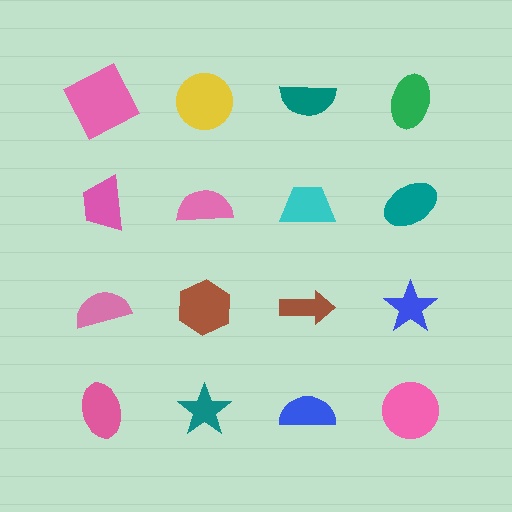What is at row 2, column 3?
A cyan trapezoid.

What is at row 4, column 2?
A teal star.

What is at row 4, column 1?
A pink ellipse.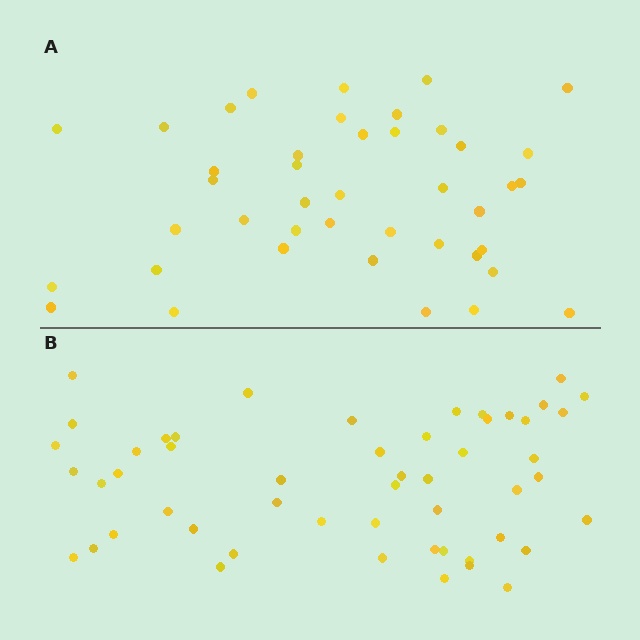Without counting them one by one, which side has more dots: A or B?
Region B (the bottom region) has more dots.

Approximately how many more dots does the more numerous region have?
Region B has roughly 10 or so more dots than region A.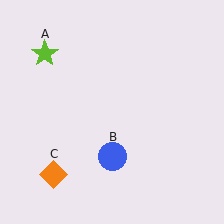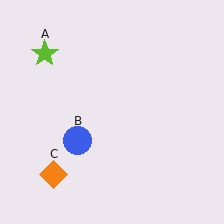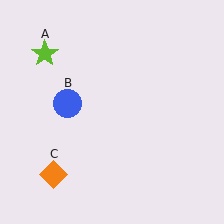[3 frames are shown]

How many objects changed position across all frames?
1 object changed position: blue circle (object B).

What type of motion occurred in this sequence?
The blue circle (object B) rotated clockwise around the center of the scene.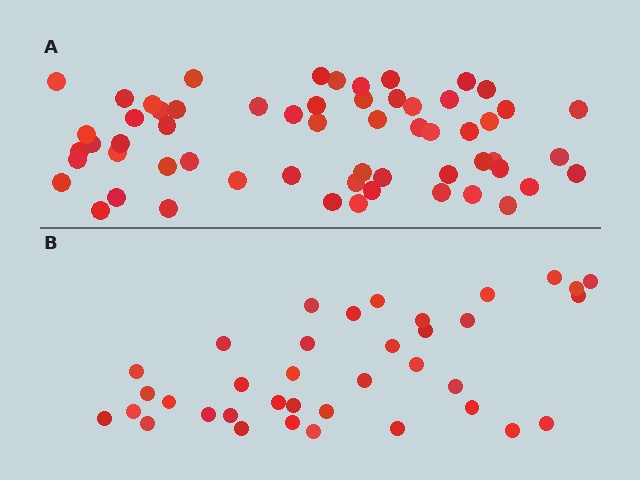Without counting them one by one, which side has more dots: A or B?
Region A (the top region) has more dots.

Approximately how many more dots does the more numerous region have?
Region A has approximately 20 more dots than region B.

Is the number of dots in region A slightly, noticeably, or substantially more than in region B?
Region A has substantially more. The ratio is roughly 1.6 to 1.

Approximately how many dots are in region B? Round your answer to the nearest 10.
About 40 dots. (The exact count is 37, which rounds to 40.)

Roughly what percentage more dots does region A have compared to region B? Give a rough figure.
About 60% more.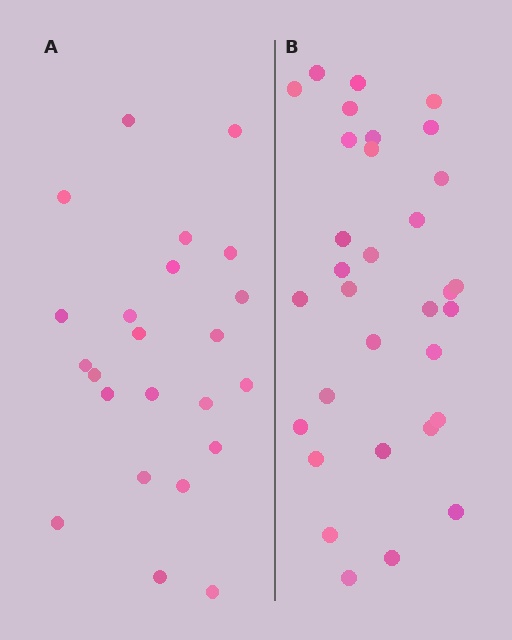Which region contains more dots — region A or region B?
Region B (the right region) has more dots.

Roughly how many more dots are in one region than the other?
Region B has roughly 8 or so more dots than region A.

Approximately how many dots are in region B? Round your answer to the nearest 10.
About 30 dots. (The exact count is 32, which rounds to 30.)